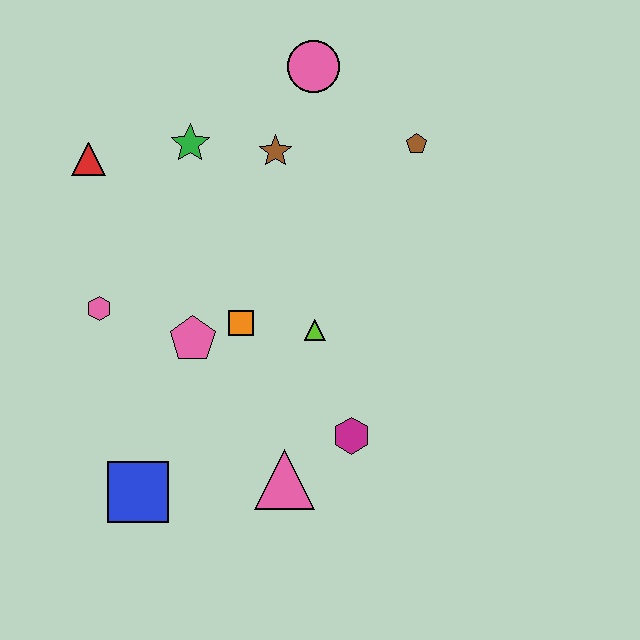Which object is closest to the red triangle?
The green star is closest to the red triangle.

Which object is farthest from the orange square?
The pink circle is farthest from the orange square.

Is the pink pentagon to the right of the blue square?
Yes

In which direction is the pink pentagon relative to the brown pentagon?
The pink pentagon is to the left of the brown pentagon.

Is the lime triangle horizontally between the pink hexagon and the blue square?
No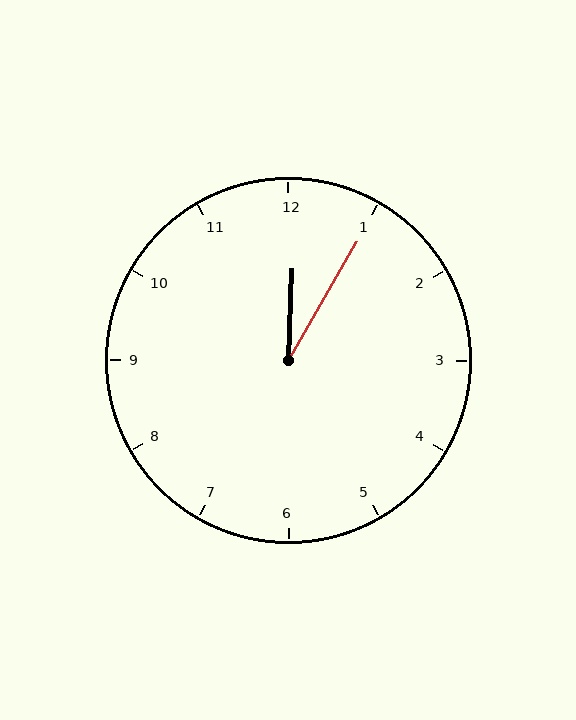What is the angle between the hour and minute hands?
Approximately 28 degrees.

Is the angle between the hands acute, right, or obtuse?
It is acute.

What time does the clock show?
12:05.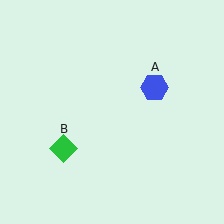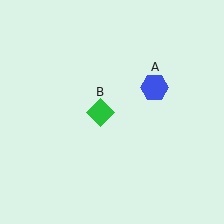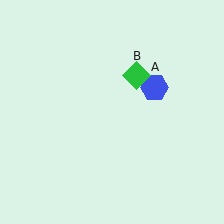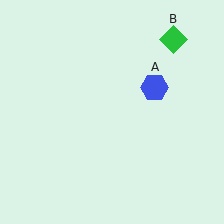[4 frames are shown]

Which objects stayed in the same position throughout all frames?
Blue hexagon (object A) remained stationary.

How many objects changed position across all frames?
1 object changed position: green diamond (object B).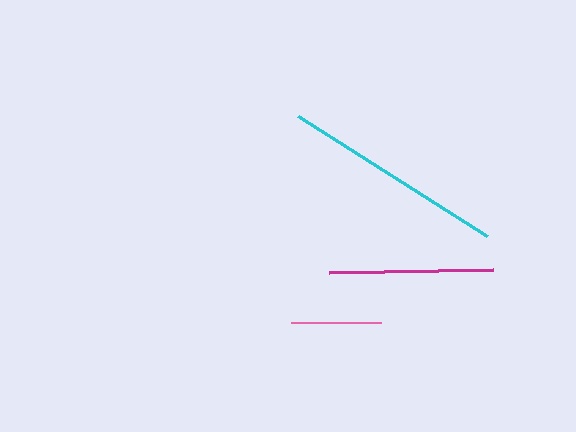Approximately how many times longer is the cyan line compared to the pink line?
The cyan line is approximately 2.5 times the length of the pink line.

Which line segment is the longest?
The cyan line is the longest at approximately 224 pixels.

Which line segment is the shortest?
The pink line is the shortest at approximately 90 pixels.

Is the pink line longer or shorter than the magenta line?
The magenta line is longer than the pink line.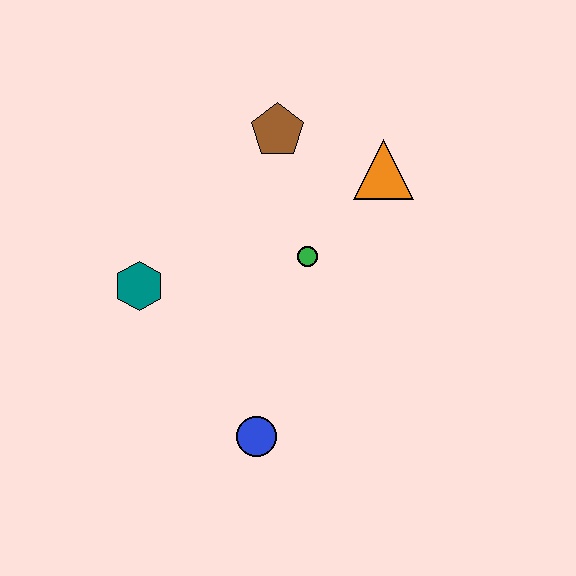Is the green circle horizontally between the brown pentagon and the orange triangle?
Yes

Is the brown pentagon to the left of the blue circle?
No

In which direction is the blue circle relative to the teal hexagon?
The blue circle is below the teal hexagon.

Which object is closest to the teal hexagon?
The green circle is closest to the teal hexagon.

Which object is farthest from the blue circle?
The brown pentagon is farthest from the blue circle.